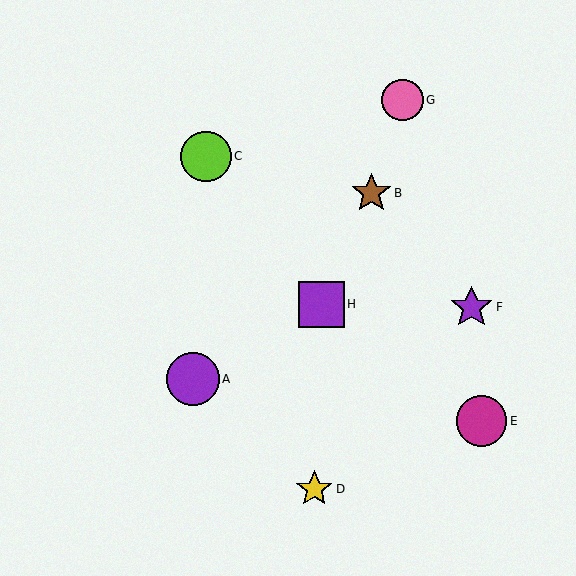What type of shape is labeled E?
Shape E is a magenta circle.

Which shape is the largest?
The purple circle (labeled A) is the largest.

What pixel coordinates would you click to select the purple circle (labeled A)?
Click at (193, 379) to select the purple circle A.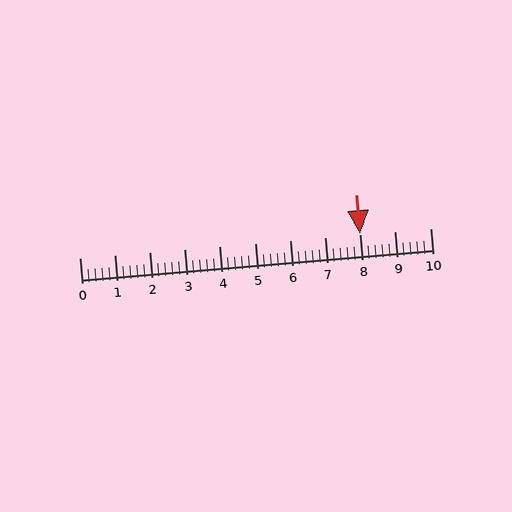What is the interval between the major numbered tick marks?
The major tick marks are spaced 1 units apart.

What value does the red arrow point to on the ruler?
The red arrow points to approximately 8.0.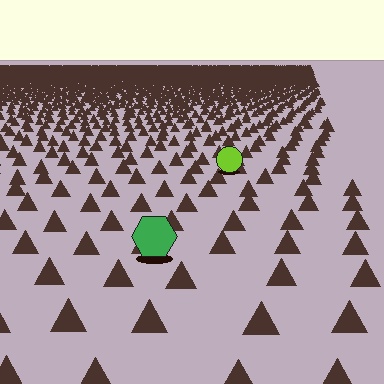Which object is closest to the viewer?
The green hexagon is closest. The texture marks near it are larger and more spread out.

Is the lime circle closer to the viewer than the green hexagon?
No. The green hexagon is closer — you can tell from the texture gradient: the ground texture is coarser near it.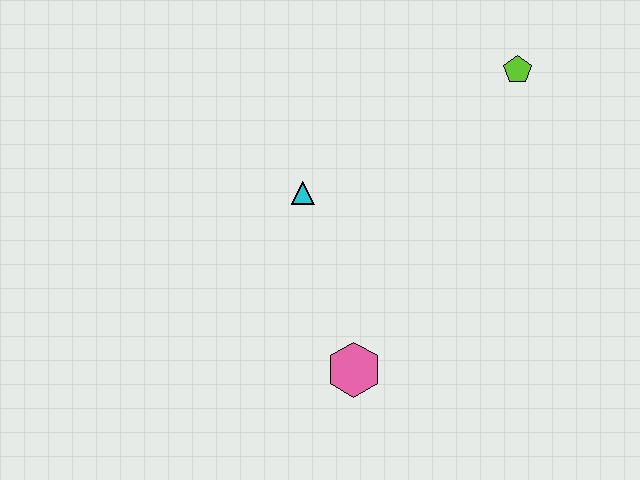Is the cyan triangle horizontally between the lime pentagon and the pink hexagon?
No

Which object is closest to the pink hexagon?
The cyan triangle is closest to the pink hexagon.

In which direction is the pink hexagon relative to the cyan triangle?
The pink hexagon is below the cyan triangle.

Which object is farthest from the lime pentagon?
The pink hexagon is farthest from the lime pentagon.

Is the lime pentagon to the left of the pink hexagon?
No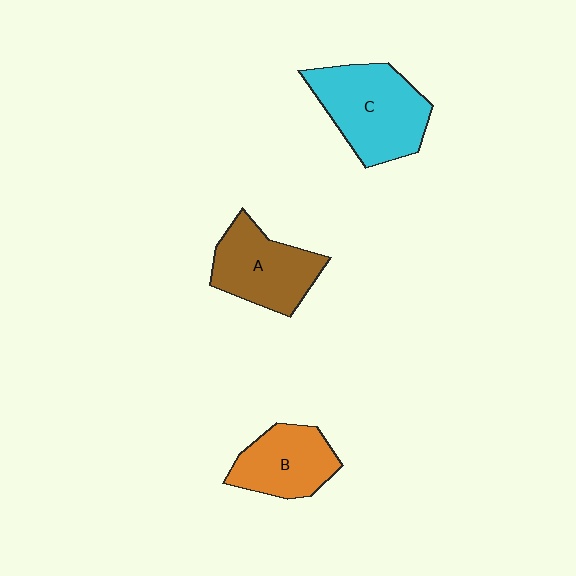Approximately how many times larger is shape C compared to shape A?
Approximately 1.2 times.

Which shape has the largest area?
Shape C (cyan).